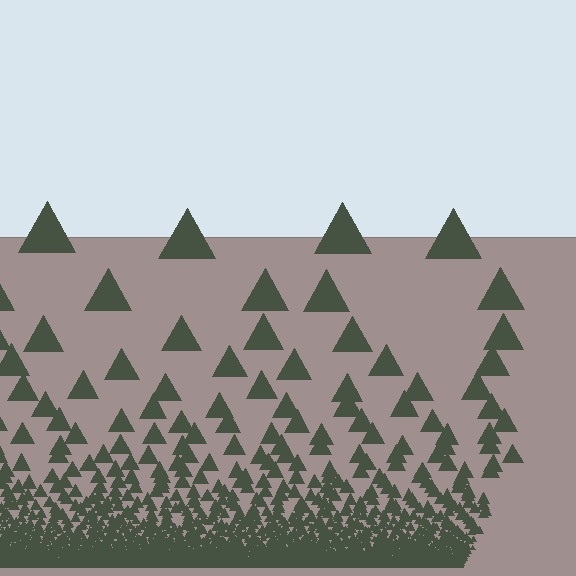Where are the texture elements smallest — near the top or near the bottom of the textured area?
Near the bottom.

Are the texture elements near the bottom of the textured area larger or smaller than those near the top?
Smaller. The gradient is inverted — elements near the bottom are smaller and denser.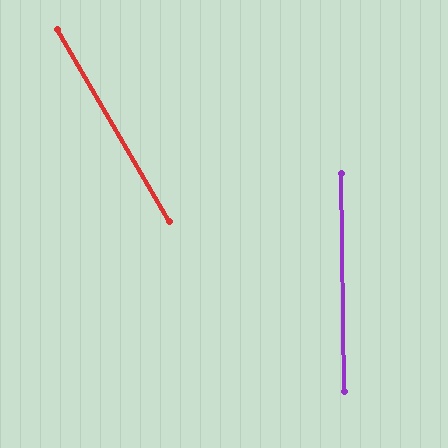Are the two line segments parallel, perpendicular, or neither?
Neither parallel nor perpendicular — they differ by about 29°.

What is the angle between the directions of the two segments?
Approximately 29 degrees.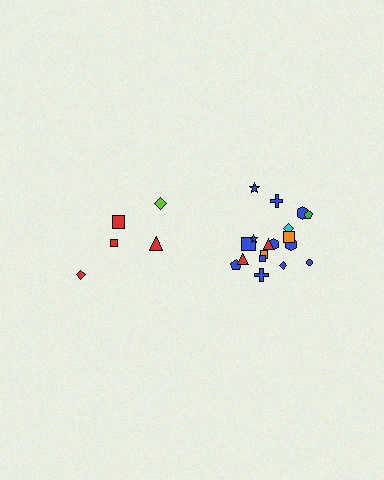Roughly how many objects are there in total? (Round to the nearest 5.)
Roughly 25 objects in total.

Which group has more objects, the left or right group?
The right group.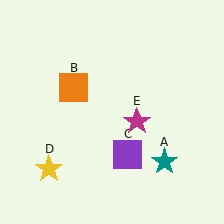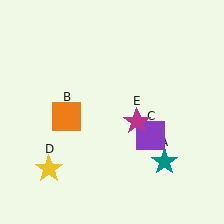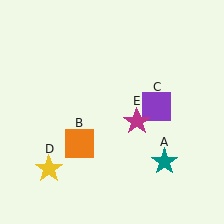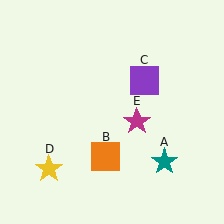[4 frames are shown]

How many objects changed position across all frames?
2 objects changed position: orange square (object B), purple square (object C).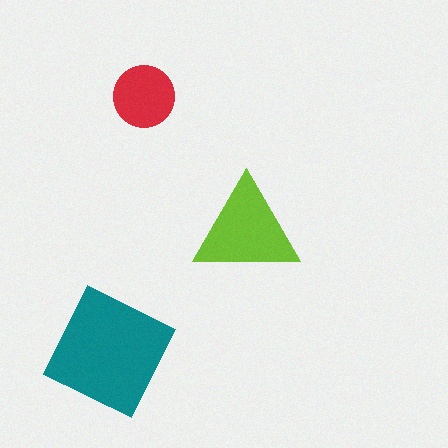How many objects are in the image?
There are 3 objects in the image.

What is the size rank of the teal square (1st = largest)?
1st.